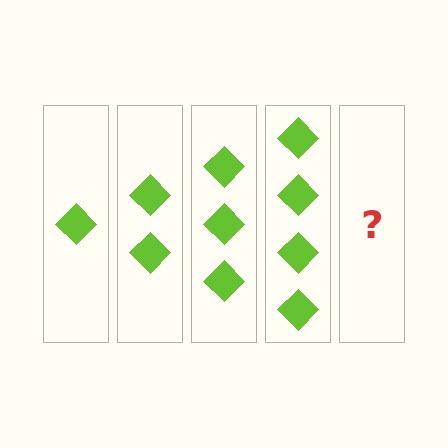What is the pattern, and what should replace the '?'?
The pattern is that each step adds one more diamond. The '?' should be 5 diamonds.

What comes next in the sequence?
The next element should be 5 diamonds.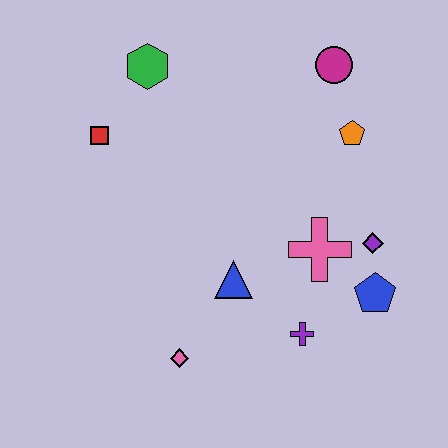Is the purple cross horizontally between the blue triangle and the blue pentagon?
Yes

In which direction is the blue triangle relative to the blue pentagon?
The blue triangle is to the left of the blue pentagon.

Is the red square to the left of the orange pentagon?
Yes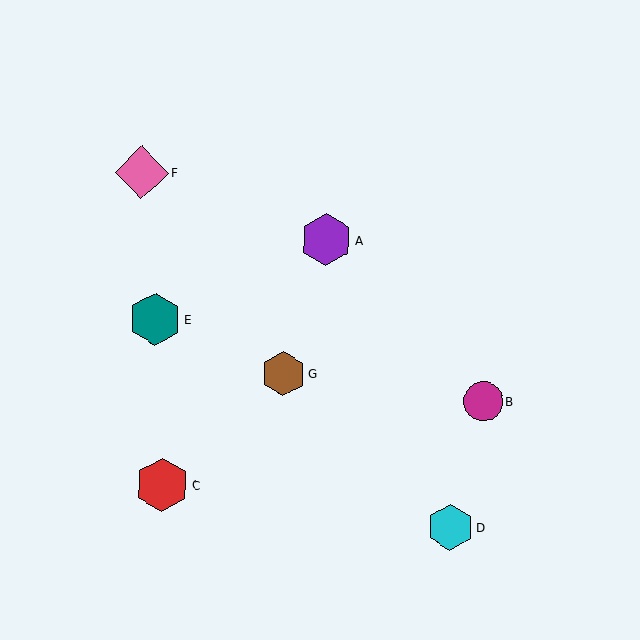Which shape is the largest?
The red hexagon (labeled C) is the largest.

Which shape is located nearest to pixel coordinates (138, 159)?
The pink diamond (labeled F) at (142, 173) is nearest to that location.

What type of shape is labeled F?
Shape F is a pink diamond.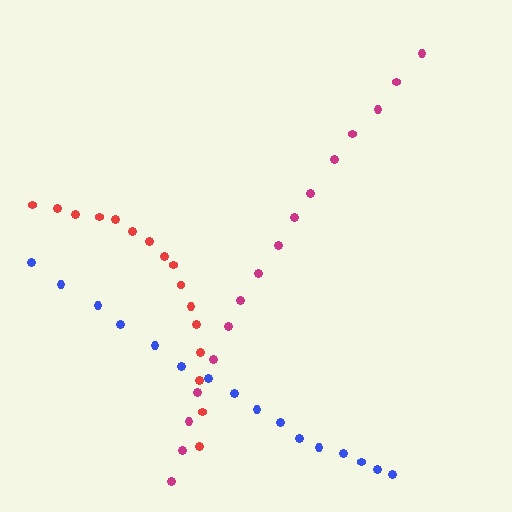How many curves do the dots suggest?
There are 3 distinct paths.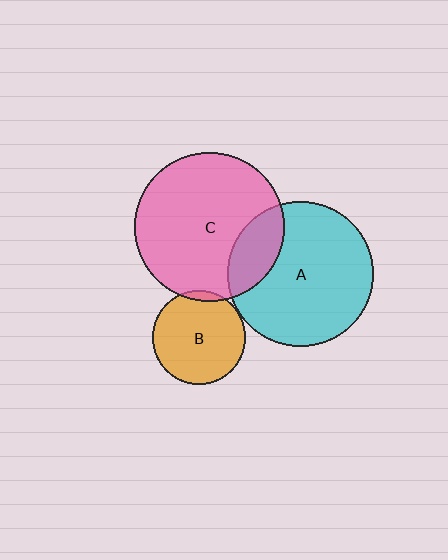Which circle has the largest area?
Circle C (pink).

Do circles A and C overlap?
Yes.